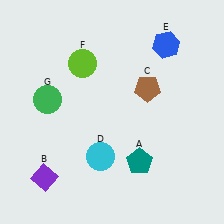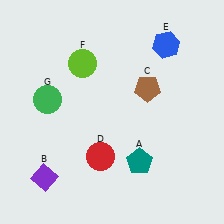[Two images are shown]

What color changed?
The circle (D) changed from cyan in Image 1 to red in Image 2.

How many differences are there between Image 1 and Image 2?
There is 1 difference between the two images.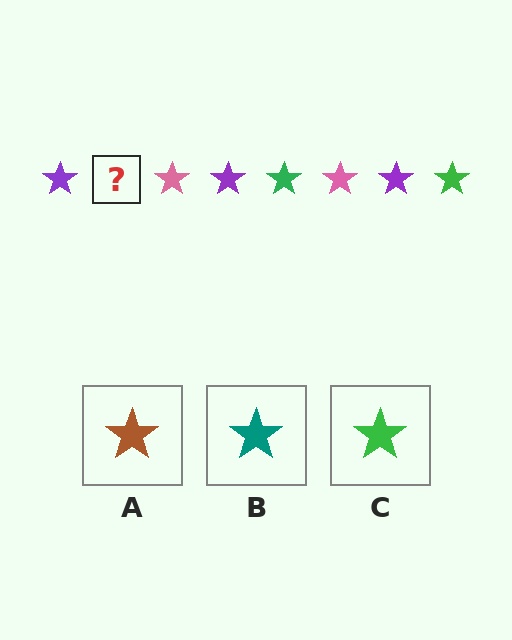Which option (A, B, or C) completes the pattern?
C.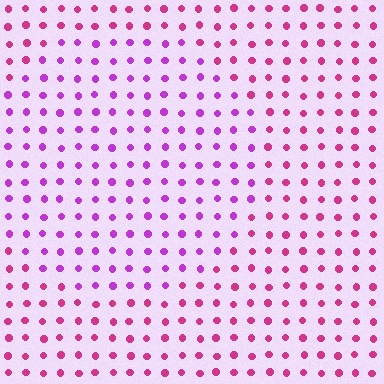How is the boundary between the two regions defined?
The boundary is defined purely by a slight shift in hue (about 35 degrees). Spacing, size, and orientation are identical on both sides.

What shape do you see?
I see a circle.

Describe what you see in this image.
The image is filled with small magenta elements in a uniform arrangement. A circle-shaped region is visible where the elements are tinted to a slightly different hue, forming a subtle color boundary.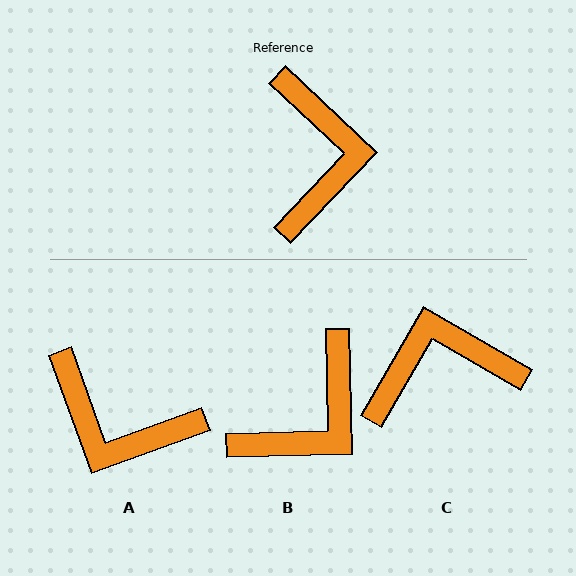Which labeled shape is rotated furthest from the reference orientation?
A, about 117 degrees away.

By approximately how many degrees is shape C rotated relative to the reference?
Approximately 103 degrees counter-clockwise.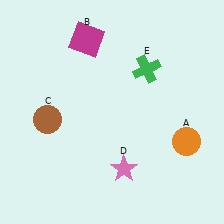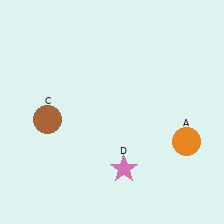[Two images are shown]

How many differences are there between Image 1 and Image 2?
There are 2 differences between the two images.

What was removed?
The green cross (E), the magenta square (B) were removed in Image 2.